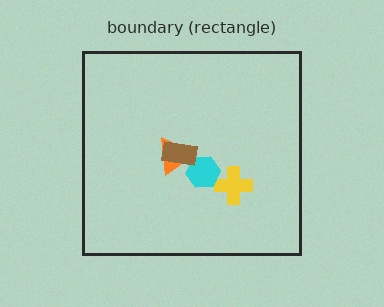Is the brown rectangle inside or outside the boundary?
Inside.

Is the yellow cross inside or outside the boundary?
Inside.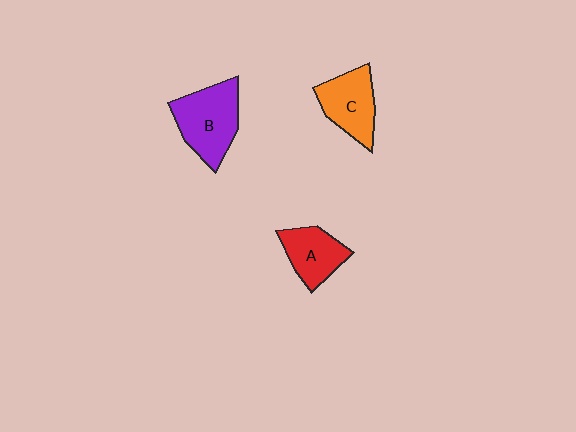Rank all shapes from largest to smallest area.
From largest to smallest: B (purple), C (orange), A (red).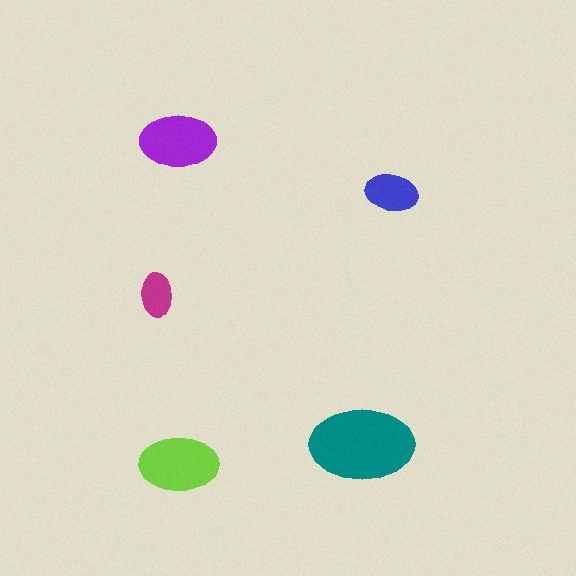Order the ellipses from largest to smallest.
the teal one, the lime one, the purple one, the blue one, the magenta one.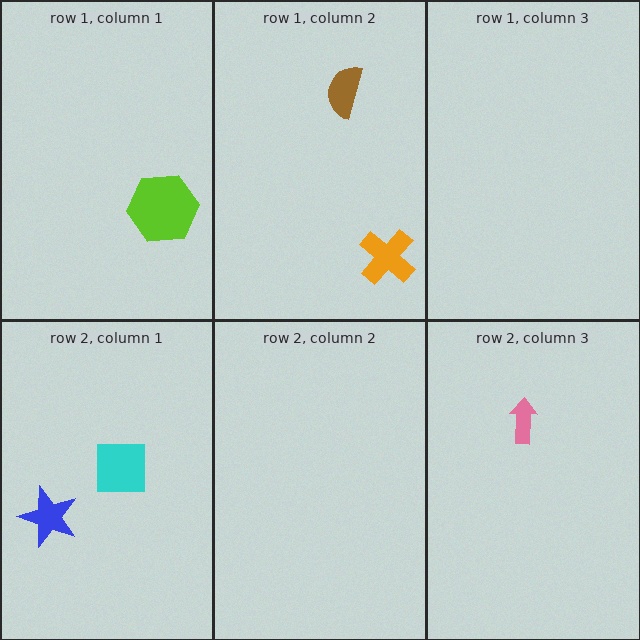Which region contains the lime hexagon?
The row 1, column 1 region.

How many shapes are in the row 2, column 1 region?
2.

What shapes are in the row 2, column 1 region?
The cyan square, the blue star.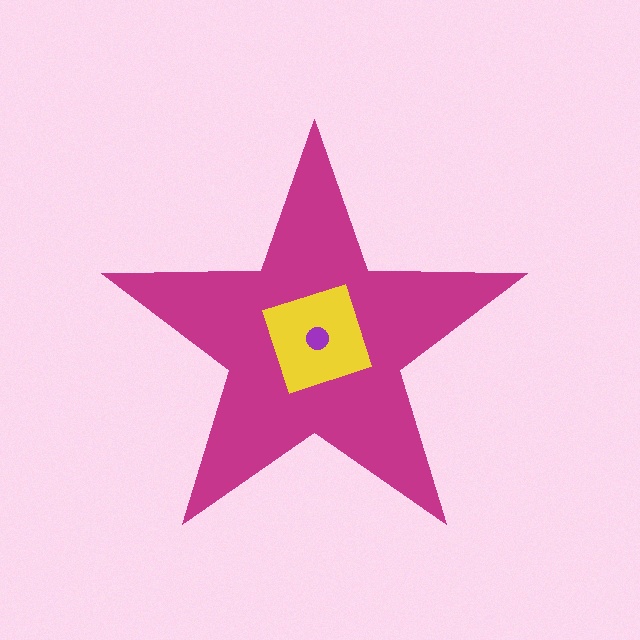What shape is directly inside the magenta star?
The yellow square.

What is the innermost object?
The purple circle.